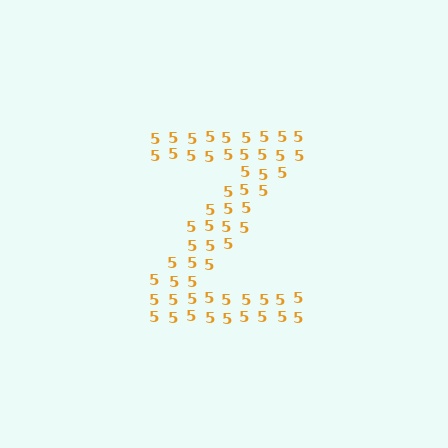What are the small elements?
The small elements are digit 5's.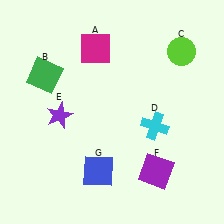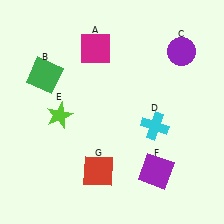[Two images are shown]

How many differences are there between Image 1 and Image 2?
There are 3 differences between the two images.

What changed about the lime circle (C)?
In Image 1, C is lime. In Image 2, it changed to purple.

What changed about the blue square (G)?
In Image 1, G is blue. In Image 2, it changed to red.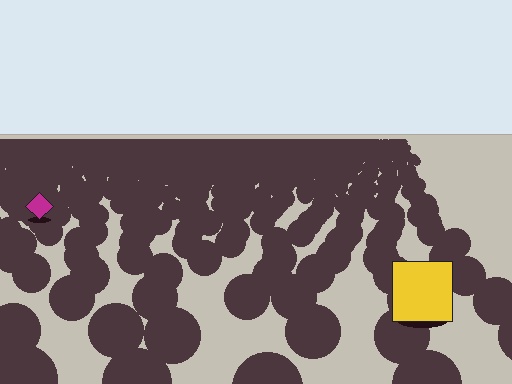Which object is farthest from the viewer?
The magenta diamond is farthest from the viewer. It appears smaller and the ground texture around it is denser.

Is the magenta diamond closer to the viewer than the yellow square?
No. The yellow square is closer — you can tell from the texture gradient: the ground texture is coarser near it.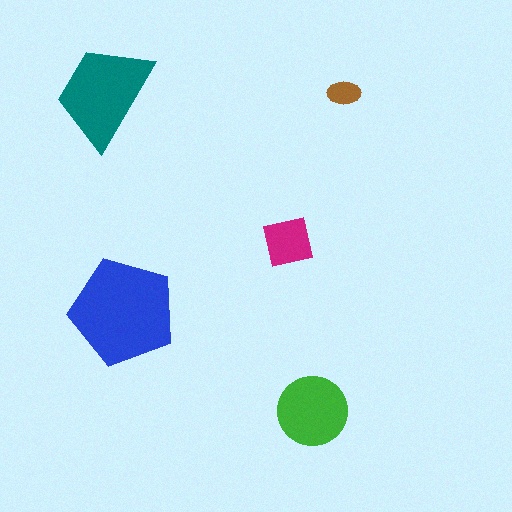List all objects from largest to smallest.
The blue pentagon, the teal trapezoid, the green circle, the magenta square, the brown ellipse.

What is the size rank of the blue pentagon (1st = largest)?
1st.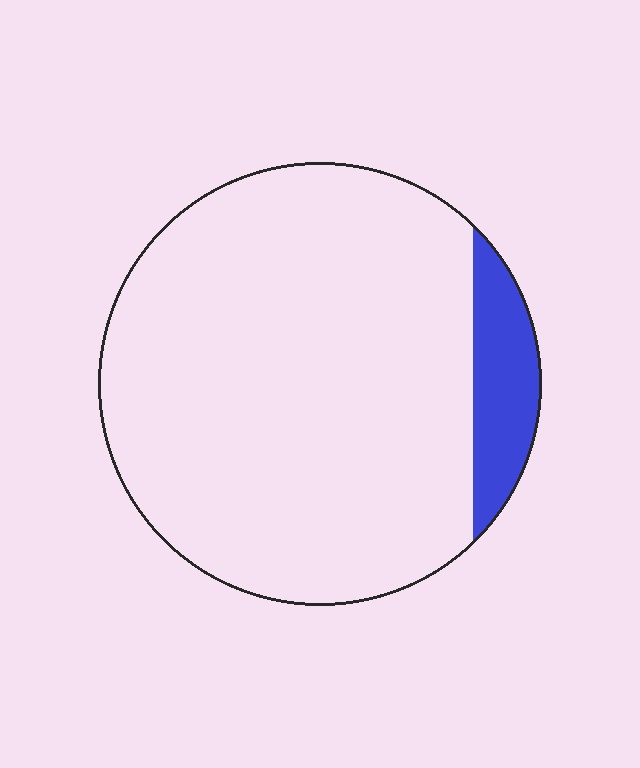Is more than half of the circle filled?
No.